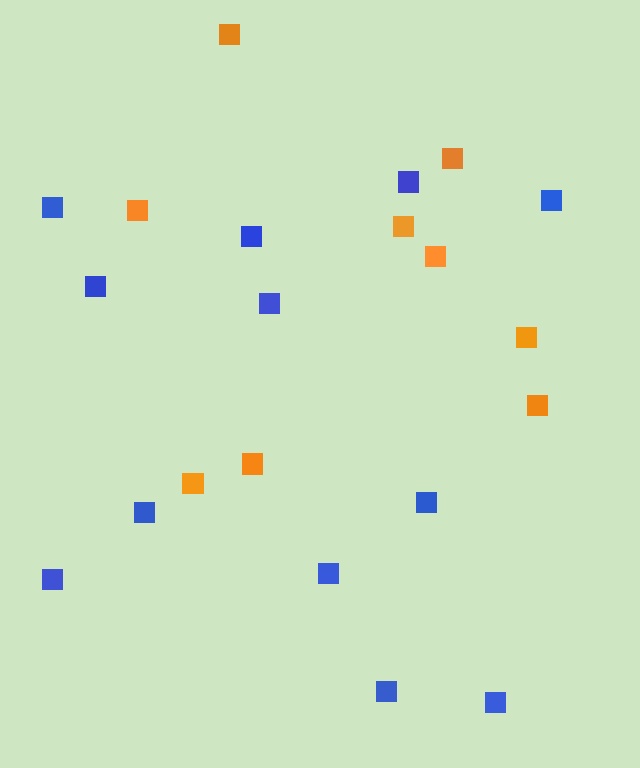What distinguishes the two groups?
There are 2 groups: one group of blue squares (12) and one group of orange squares (9).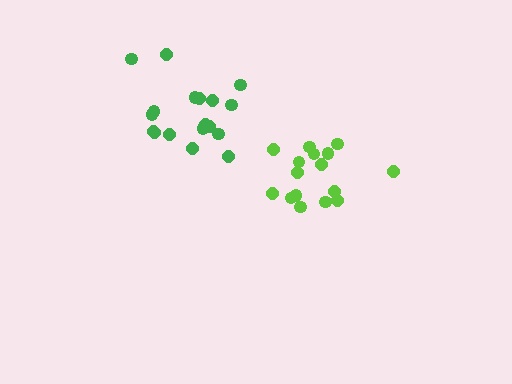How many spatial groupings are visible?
There are 2 spatial groupings.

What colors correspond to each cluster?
The clusters are colored: green, lime.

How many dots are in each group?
Group 1: 18 dots, Group 2: 16 dots (34 total).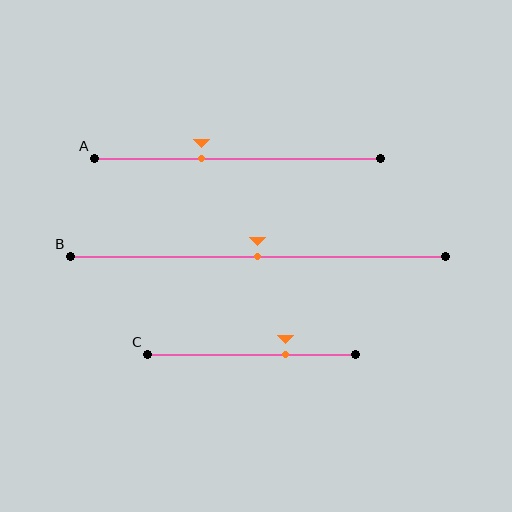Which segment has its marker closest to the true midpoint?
Segment B has its marker closest to the true midpoint.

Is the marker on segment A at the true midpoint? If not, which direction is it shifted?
No, the marker on segment A is shifted to the left by about 12% of the segment length.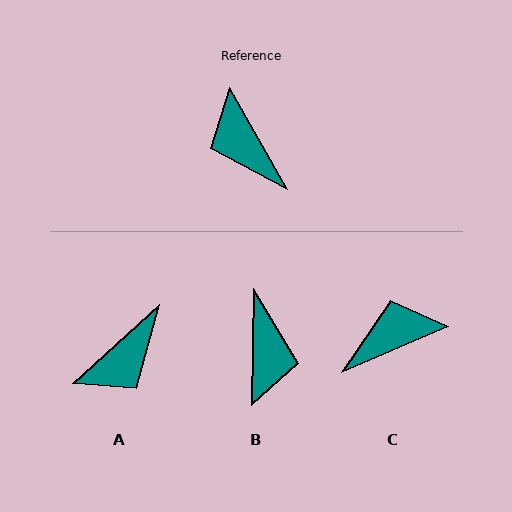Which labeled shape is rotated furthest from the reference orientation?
B, about 149 degrees away.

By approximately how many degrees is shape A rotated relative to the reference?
Approximately 103 degrees counter-clockwise.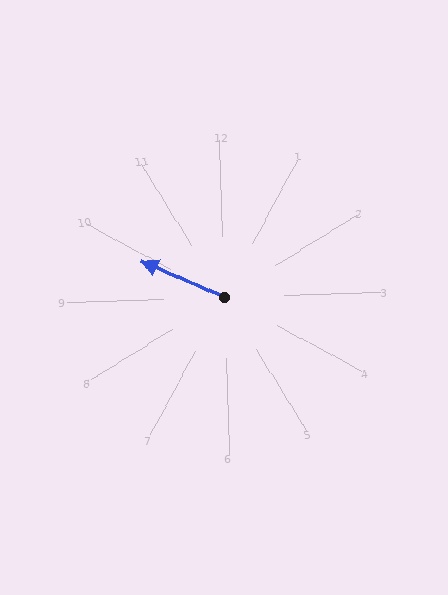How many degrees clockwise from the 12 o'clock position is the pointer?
Approximately 296 degrees.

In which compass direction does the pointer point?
Northwest.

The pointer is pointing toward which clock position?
Roughly 10 o'clock.